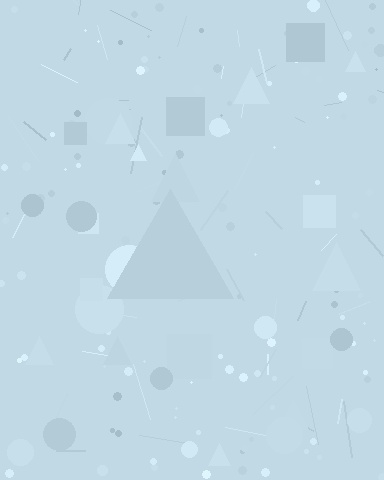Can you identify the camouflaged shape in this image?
The camouflaged shape is a triangle.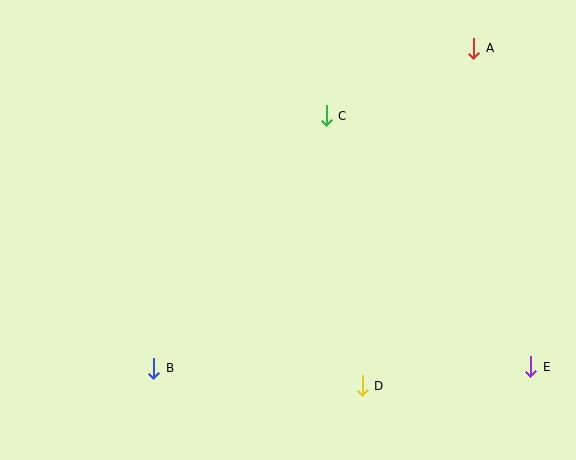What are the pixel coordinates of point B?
Point B is at (154, 368).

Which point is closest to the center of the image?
Point C at (326, 116) is closest to the center.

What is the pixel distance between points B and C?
The distance between B and C is 306 pixels.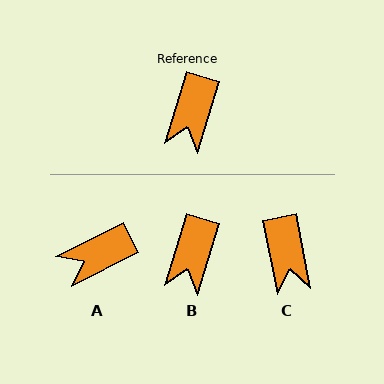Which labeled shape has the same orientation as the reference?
B.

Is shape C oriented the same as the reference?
No, it is off by about 28 degrees.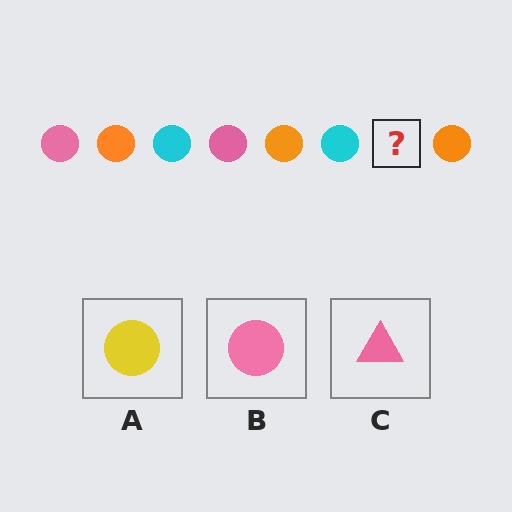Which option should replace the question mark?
Option B.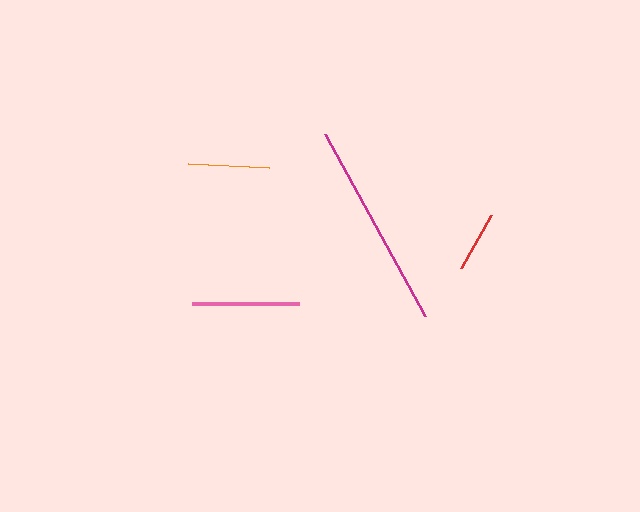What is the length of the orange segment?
The orange segment is approximately 81 pixels long.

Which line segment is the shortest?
The red line is the shortest at approximately 61 pixels.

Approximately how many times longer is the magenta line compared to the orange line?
The magenta line is approximately 2.6 times the length of the orange line.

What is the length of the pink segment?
The pink segment is approximately 106 pixels long.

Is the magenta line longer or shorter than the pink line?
The magenta line is longer than the pink line.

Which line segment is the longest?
The magenta line is the longest at approximately 208 pixels.